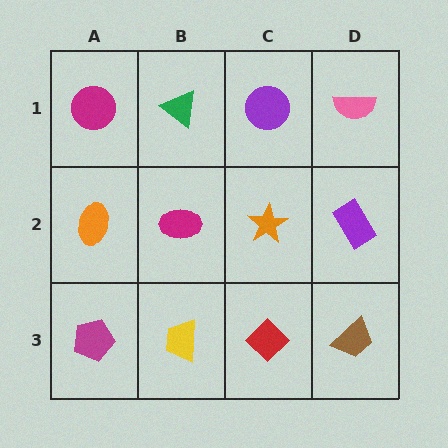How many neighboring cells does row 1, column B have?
3.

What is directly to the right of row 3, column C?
A brown trapezoid.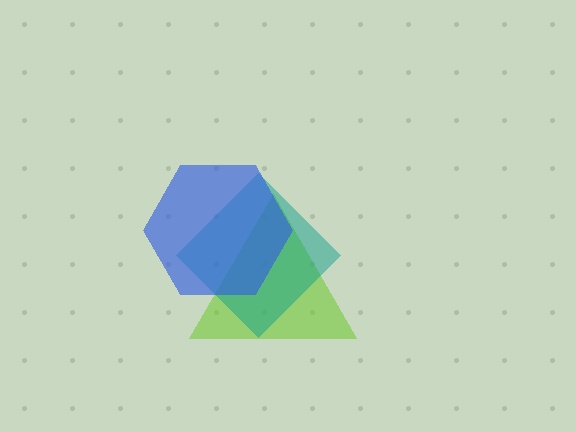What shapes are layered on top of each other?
The layered shapes are: a lime triangle, a teal diamond, a blue hexagon.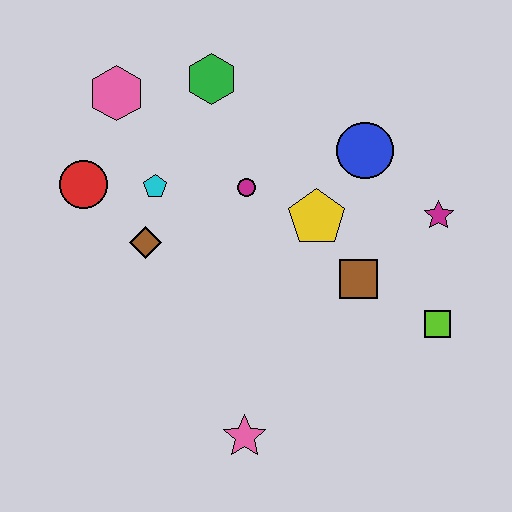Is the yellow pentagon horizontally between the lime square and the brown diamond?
Yes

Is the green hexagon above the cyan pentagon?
Yes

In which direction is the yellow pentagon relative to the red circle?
The yellow pentagon is to the right of the red circle.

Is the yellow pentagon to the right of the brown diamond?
Yes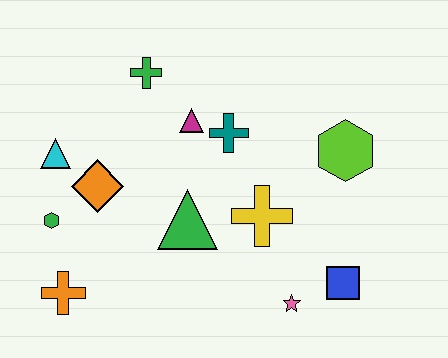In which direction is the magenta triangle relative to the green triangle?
The magenta triangle is above the green triangle.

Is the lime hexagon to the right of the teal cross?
Yes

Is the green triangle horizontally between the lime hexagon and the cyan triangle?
Yes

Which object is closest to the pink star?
The blue square is closest to the pink star.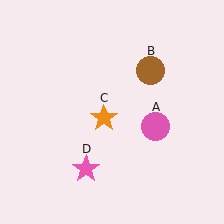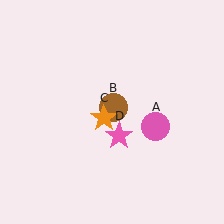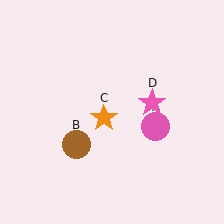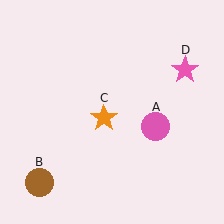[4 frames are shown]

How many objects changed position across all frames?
2 objects changed position: brown circle (object B), pink star (object D).